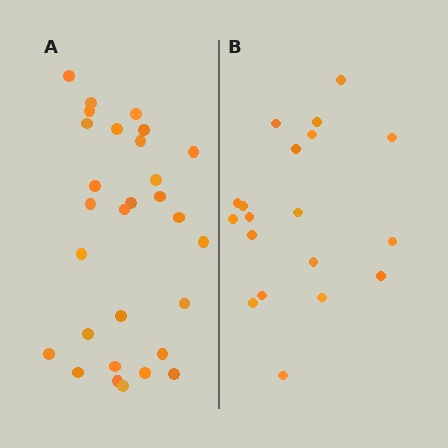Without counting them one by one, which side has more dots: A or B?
Region A (the left region) has more dots.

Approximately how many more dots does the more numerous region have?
Region A has roughly 10 or so more dots than region B.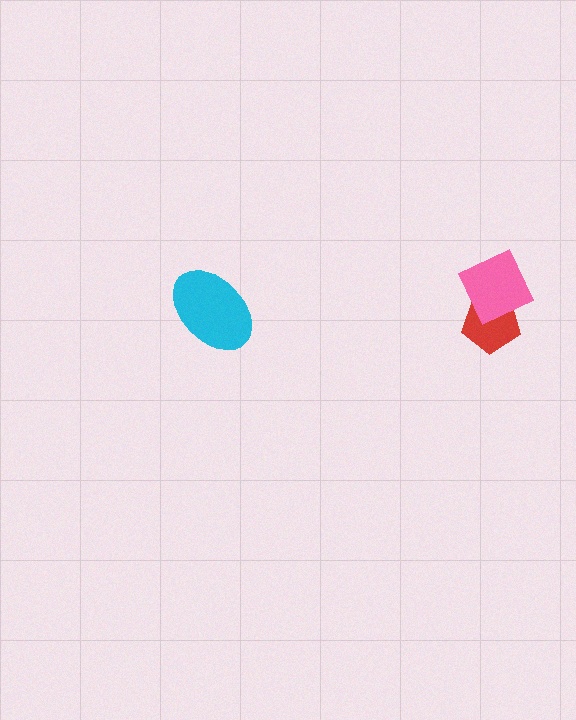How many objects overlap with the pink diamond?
1 object overlaps with the pink diamond.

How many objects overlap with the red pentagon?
1 object overlaps with the red pentagon.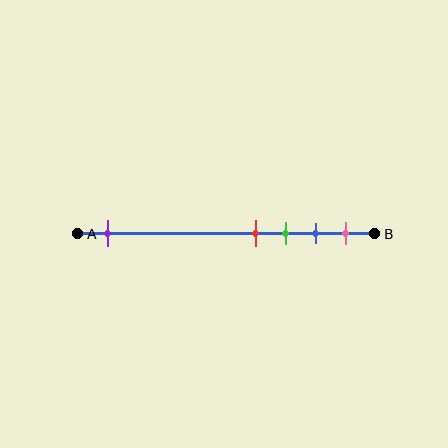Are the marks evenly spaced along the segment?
No, the marks are not evenly spaced.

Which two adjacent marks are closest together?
The red and green marks are the closest adjacent pair.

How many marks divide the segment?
There are 5 marks dividing the segment.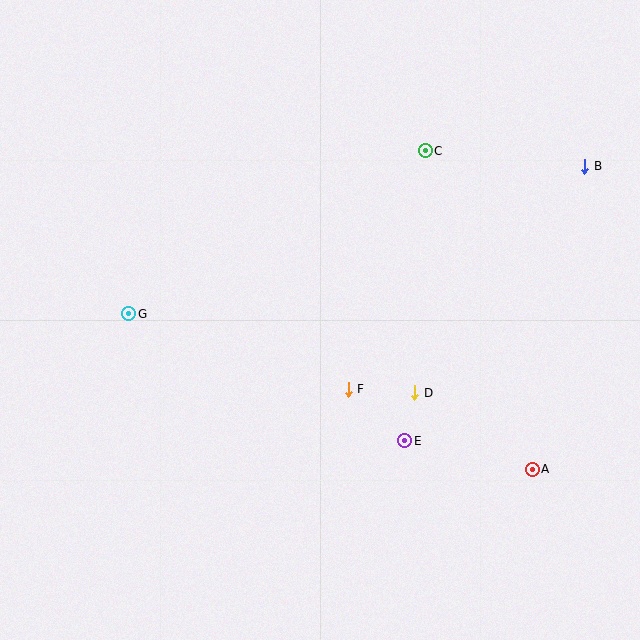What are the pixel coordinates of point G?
Point G is at (129, 314).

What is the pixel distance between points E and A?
The distance between E and A is 131 pixels.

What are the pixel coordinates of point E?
Point E is at (405, 441).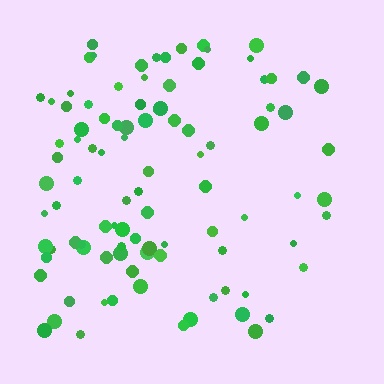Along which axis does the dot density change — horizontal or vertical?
Horizontal.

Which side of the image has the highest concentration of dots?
The left.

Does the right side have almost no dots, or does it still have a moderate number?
Still a moderate number, just noticeably fewer than the left.